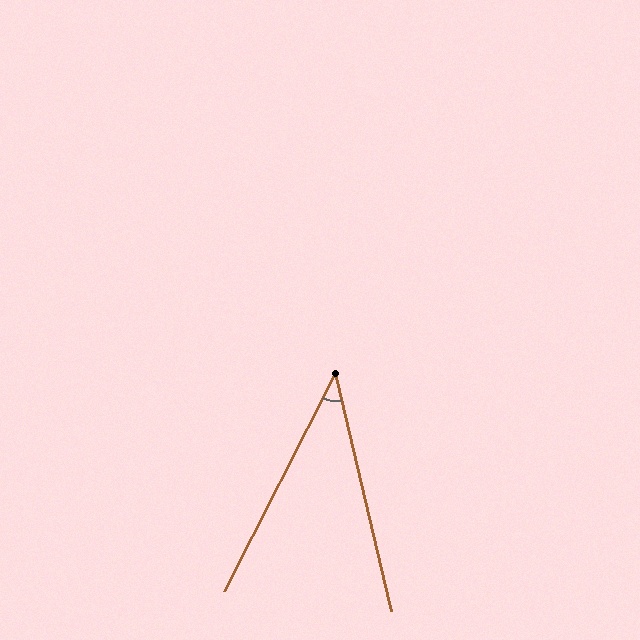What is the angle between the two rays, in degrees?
Approximately 40 degrees.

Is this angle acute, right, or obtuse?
It is acute.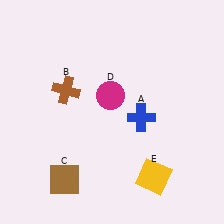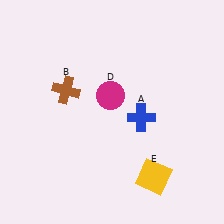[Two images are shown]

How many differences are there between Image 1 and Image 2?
There is 1 difference between the two images.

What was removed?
The brown square (C) was removed in Image 2.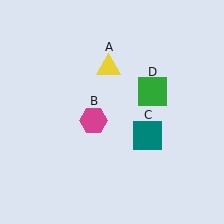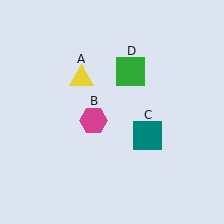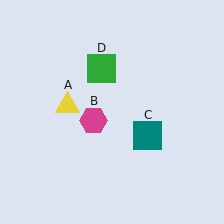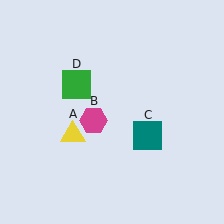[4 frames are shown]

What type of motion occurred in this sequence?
The yellow triangle (object A), green square (object D) rotated counterclockwise around the center of the scene.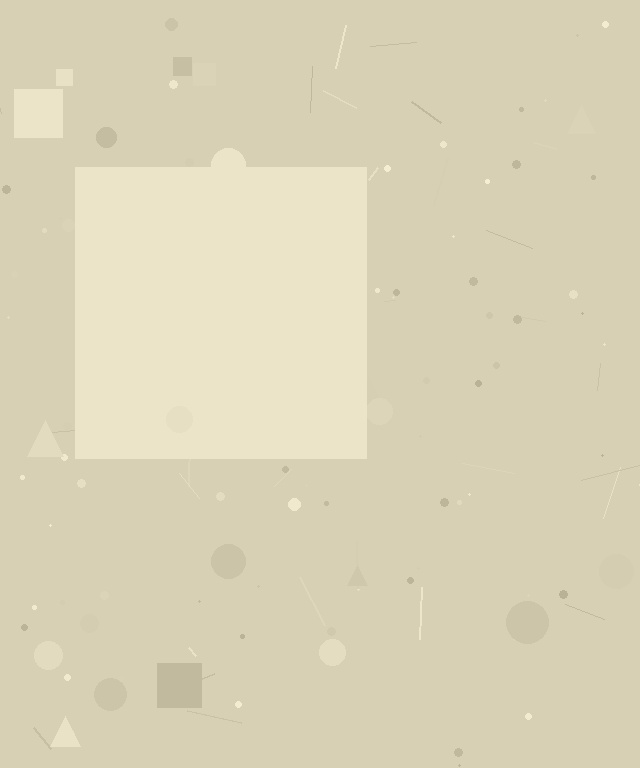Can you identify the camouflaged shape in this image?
The camouflaged shape is a square.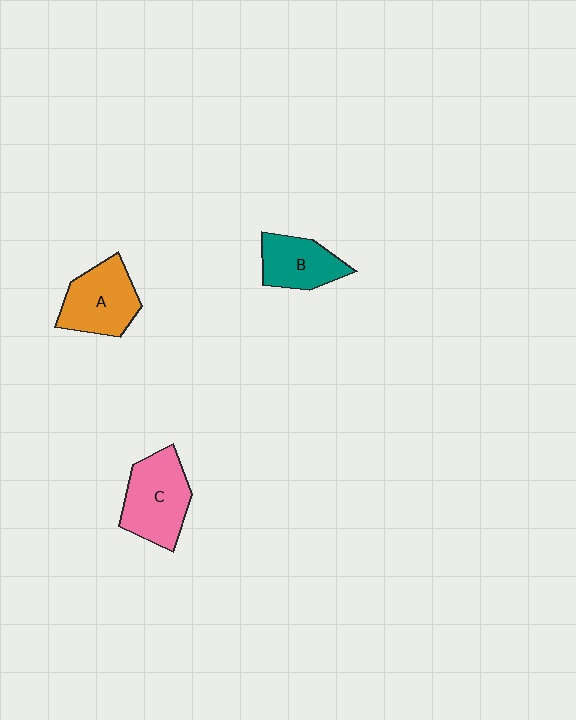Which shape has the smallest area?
Shape B (teal).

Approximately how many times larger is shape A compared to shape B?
Approximately 1.2 times.